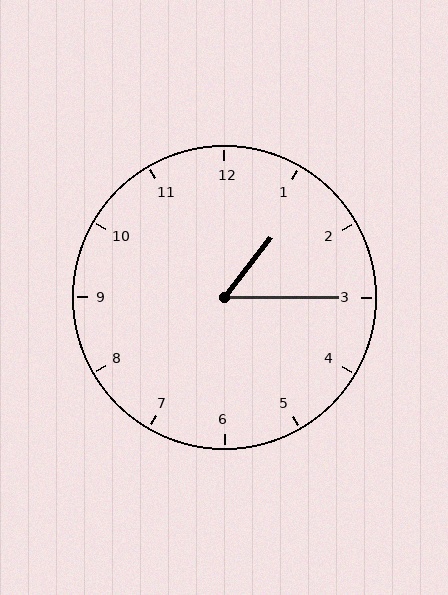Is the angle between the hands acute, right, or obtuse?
It is acute.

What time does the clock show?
1:15.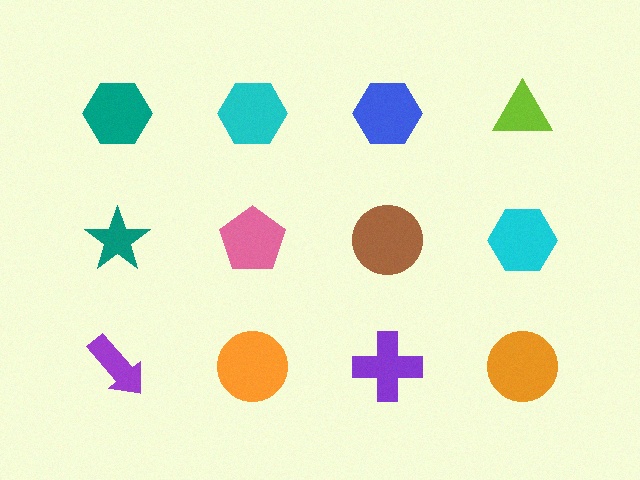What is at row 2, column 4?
A cyan hexagon.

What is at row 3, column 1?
A purple arrow.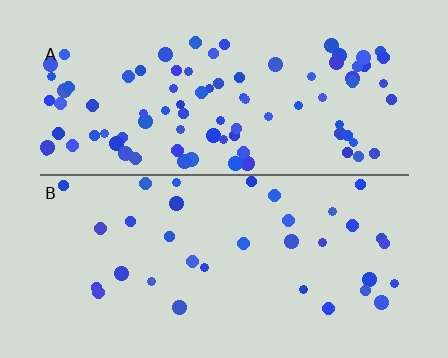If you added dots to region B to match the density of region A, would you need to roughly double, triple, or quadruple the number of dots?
Approximately triple.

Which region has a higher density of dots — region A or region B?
A (the top).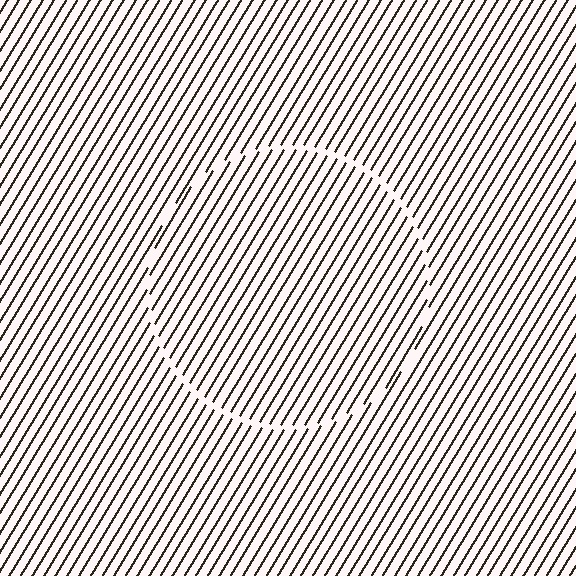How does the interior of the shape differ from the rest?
The interior of the shape contains the same grating, shifted by half a period — the contour is defined by the phase discontinuity where line-ends from the inner and outer gratings abut.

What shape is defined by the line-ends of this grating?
An illusory circle. The interior of the shape contains the same grating, shifted by half a period — the contour is defined by the phase discontinuity where line-ends from the inner and outer gratings abut.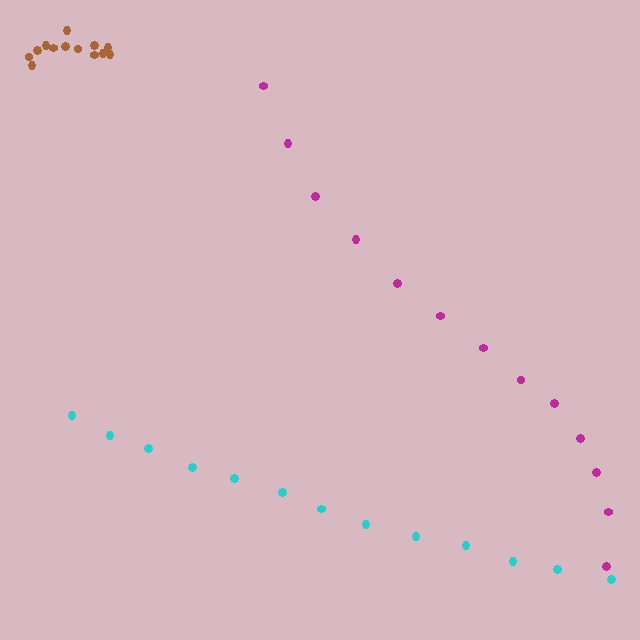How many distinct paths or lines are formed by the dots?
There are 3 distinct paths.